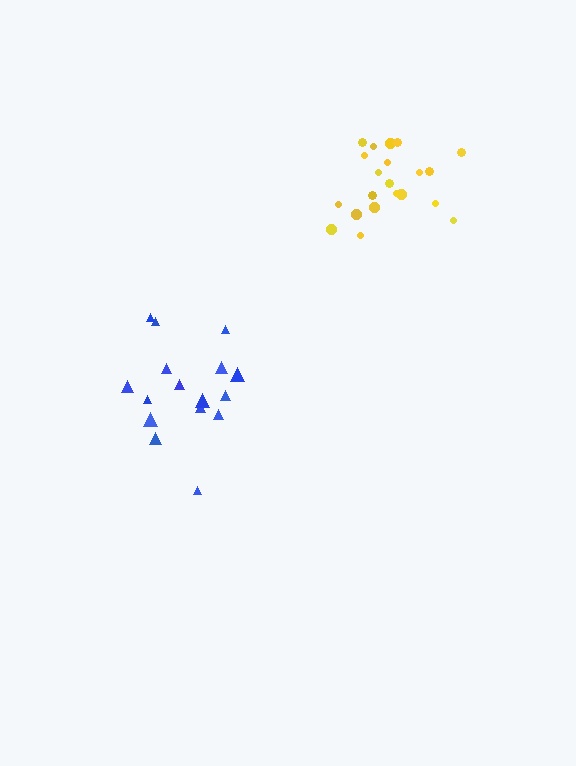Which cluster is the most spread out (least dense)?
Blue.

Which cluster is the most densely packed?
Yellow.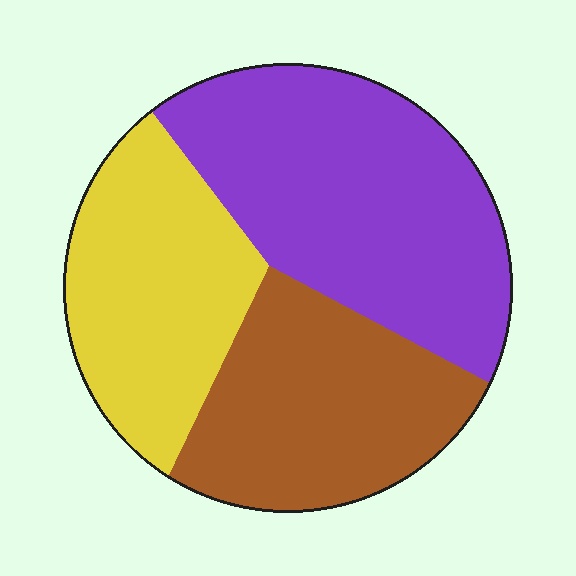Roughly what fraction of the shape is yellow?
Yellow covers 29% of the shape.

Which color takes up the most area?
Purple, at roughly 40%.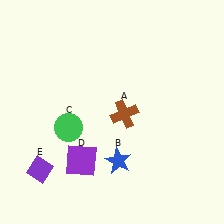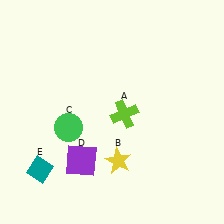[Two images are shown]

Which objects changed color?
A changed from brown to lime. B changed from blue to yellow. E changed from purple to teal.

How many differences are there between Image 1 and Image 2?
There are 3 differences between the two images.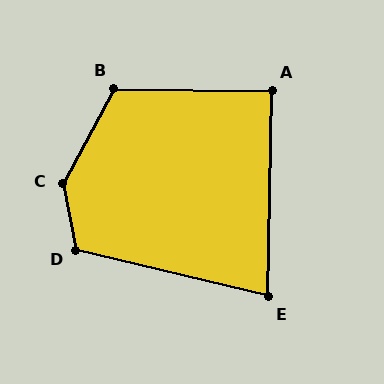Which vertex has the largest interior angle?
C, at approximately 140 degrees.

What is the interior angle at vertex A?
Approximately 89 degrees (approximately right).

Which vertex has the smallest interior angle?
E, at approximately 77 degrees.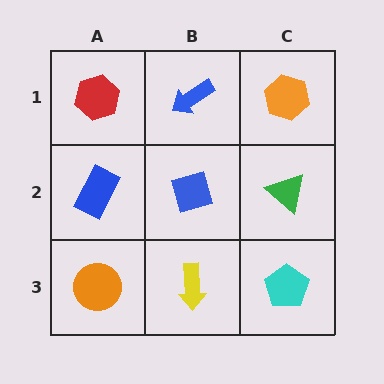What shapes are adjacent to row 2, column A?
A red hexagon (row 1, column A), an orange circle (row 3, column A), a blue diamond (row 2, column B).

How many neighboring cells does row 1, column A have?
2.